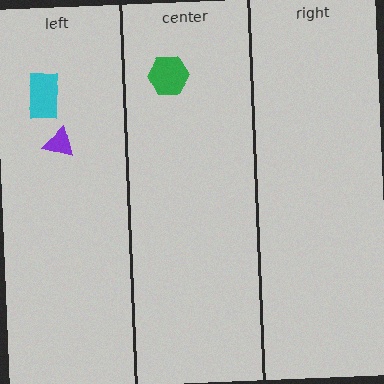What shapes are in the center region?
The green hexagon.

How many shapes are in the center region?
1.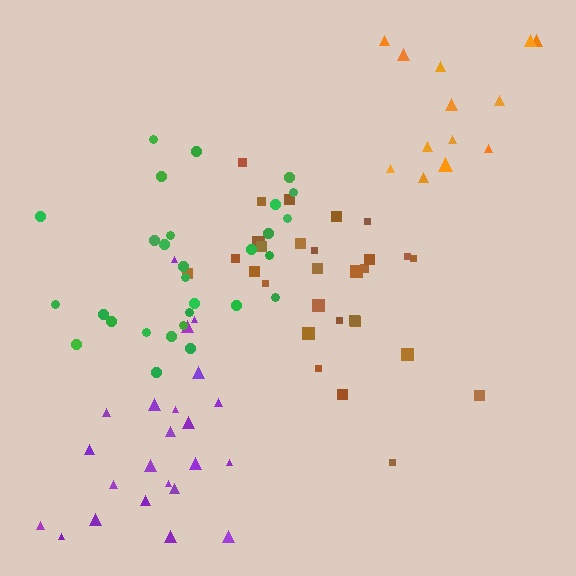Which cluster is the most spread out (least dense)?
Orange.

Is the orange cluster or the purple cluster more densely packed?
Purple.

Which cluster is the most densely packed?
Green.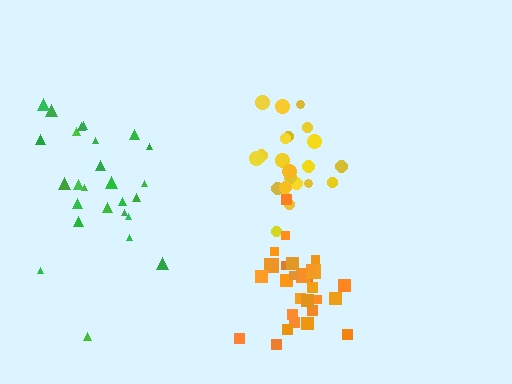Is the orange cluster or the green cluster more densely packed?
Orange.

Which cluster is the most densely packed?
Yellow.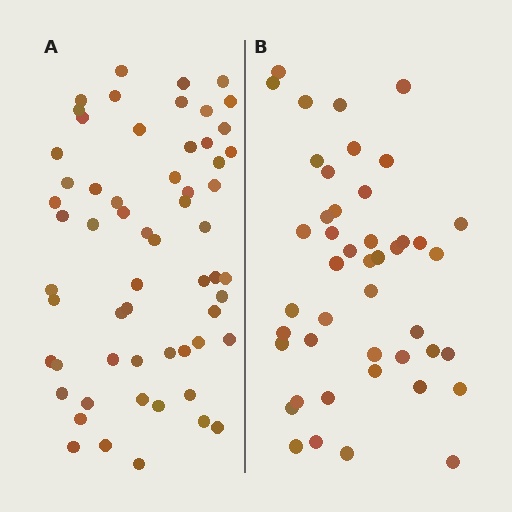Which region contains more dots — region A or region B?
Region A (the left region) has more dots.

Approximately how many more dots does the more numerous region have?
Region A has approximately 15 more dots than region B.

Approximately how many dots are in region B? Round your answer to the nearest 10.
About 40 dots. (The exact count is 45, which rounds to 40.)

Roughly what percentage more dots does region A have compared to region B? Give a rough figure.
About 35% more.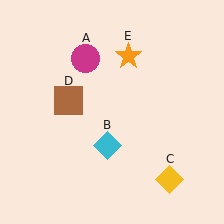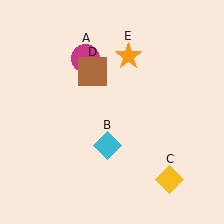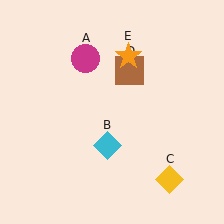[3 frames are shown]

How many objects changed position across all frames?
1 object changed position: brown square (object D).